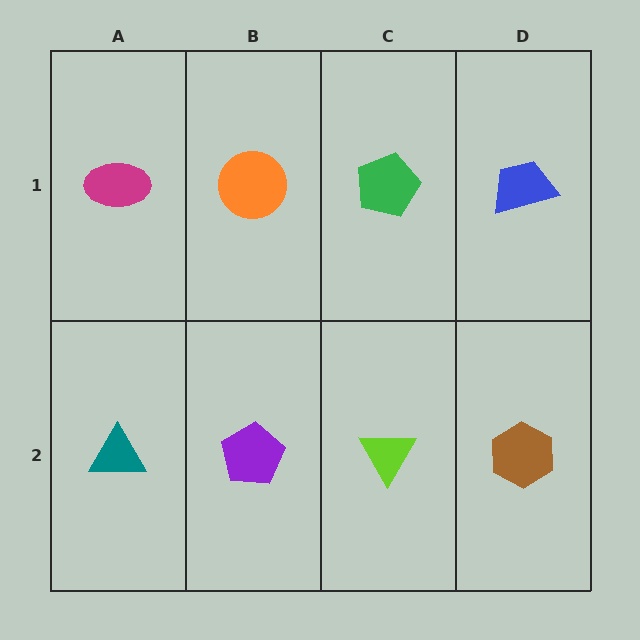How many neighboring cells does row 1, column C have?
3.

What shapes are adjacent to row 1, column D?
A brown hexagon (row 2, column D), a green pentagon (row 1, column C).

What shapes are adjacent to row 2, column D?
A blue trapezoid (row 1, column D), a lime triangle (row 2, column C).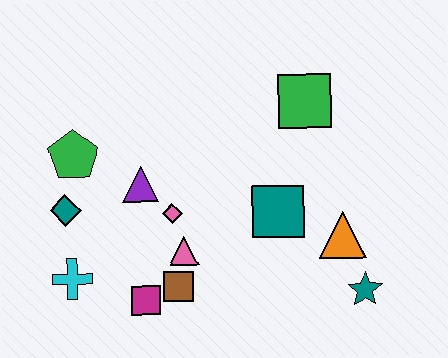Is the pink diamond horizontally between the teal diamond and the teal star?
Yes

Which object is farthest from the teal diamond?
The teal star is farthest from the teal diamond.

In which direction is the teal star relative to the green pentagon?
The teal star is to the right of the green pentagon.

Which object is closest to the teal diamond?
The green pentagon is closest to the teal diamond.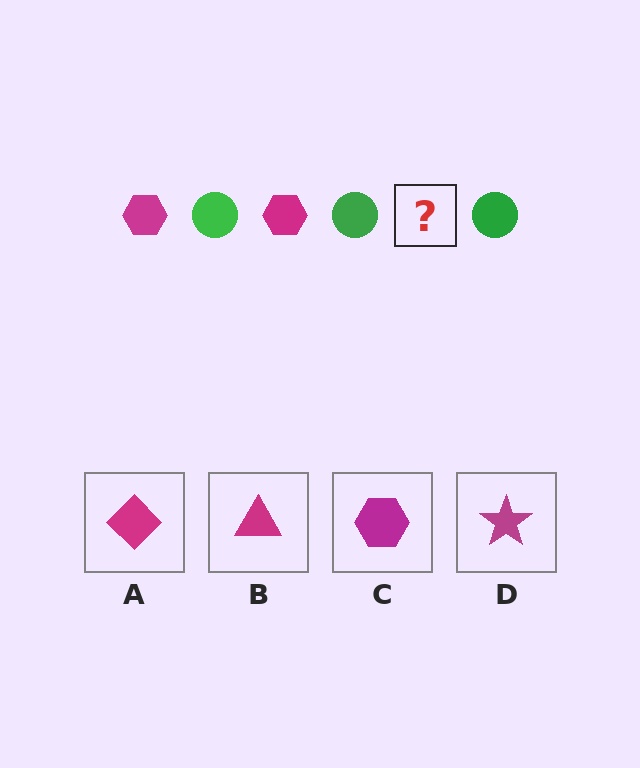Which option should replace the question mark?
Option C.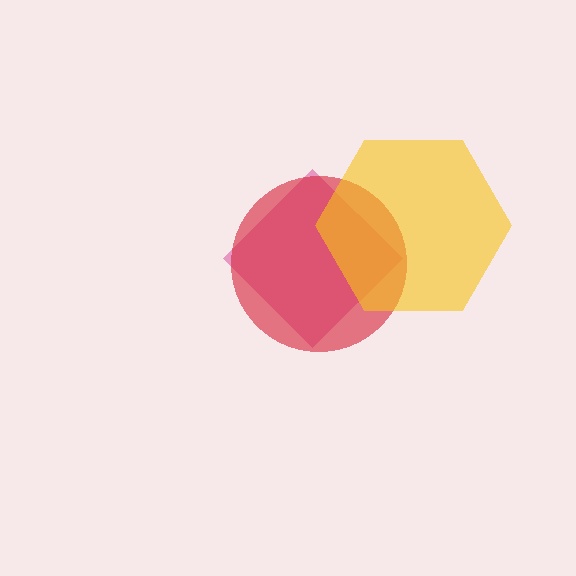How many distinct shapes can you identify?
There are 3 distinct shapes: a magenta diamond, a red circle, a yellow hexagon.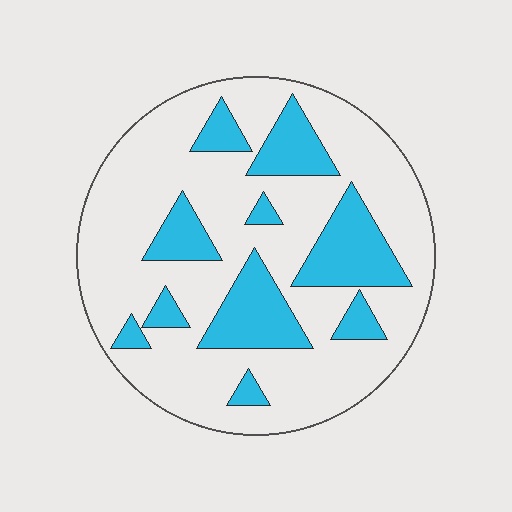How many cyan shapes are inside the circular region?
10.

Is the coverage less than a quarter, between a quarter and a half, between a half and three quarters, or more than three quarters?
Between a quarter and a half.